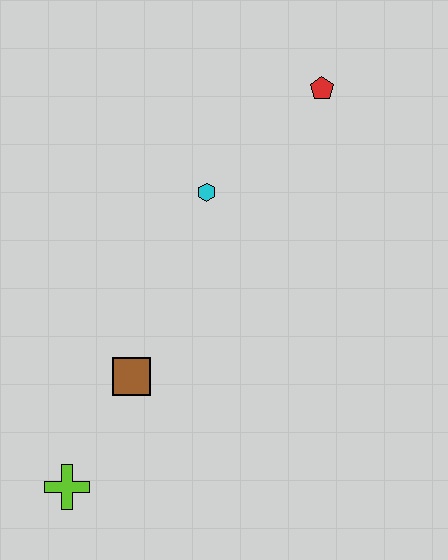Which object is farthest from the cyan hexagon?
The lime cross is farthest from the cyan hexagon.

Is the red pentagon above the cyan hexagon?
Yes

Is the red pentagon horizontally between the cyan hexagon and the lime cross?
No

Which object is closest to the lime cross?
The brown square is closest to the lime cross.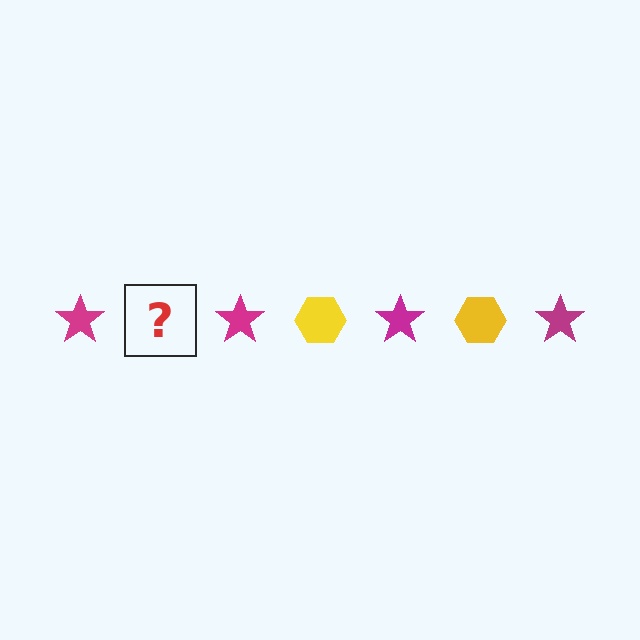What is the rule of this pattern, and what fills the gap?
The rule is that the pattern alternates between magenta star and yellow hexagon. The gap should be filled with a yellow hexagon.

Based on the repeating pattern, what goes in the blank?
The blank should be a yellow hexagon.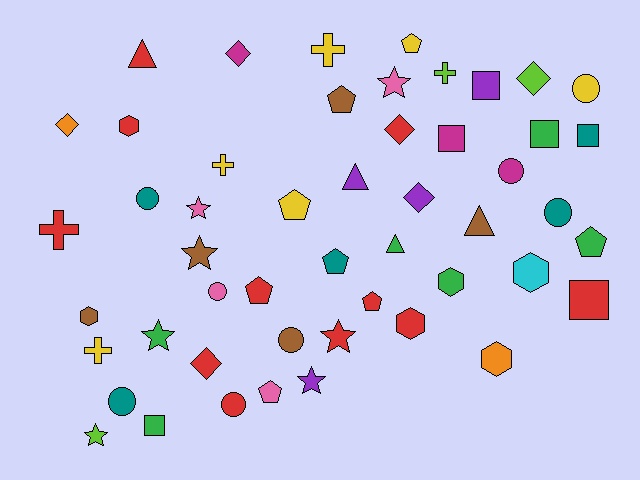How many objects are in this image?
There are 50 objects.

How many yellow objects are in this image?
There are 6 yellow objects.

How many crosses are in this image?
There are 5 crosses.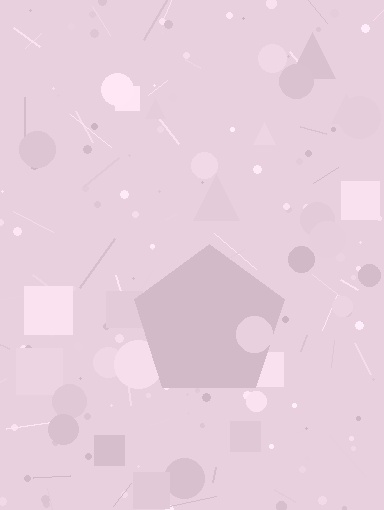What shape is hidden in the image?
A pentagon is hidden in the image.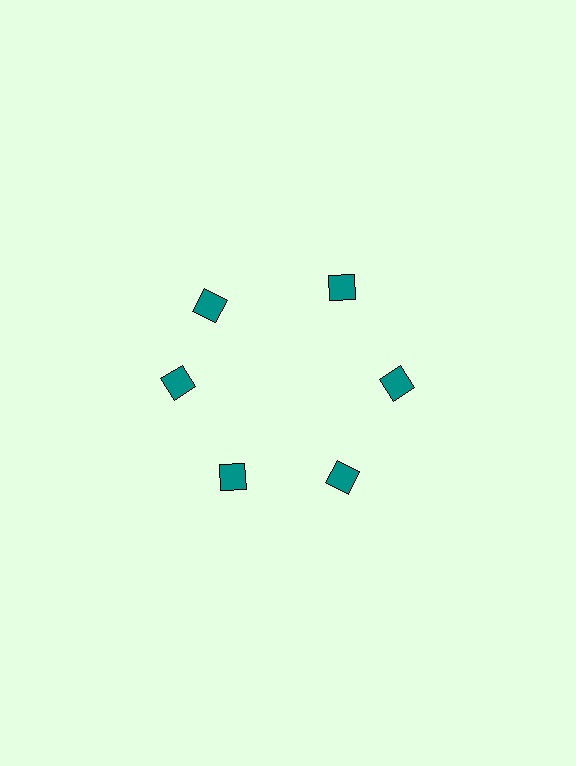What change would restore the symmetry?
The symmetry would be restored by rotating it back into even spacing with its neighbors so that all 6 squares sit at equal angles and equal distance from the center.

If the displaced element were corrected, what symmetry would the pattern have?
It would have 6-fold rotational symmetry — the pattern would map onto itself every 60 degrees.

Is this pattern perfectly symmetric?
No. The 6 teal squares are arranged in a ring, but one element near the 11 o'clock position is rotated out of alignment along the ring, breaking the 6-fold rotational symmetry.